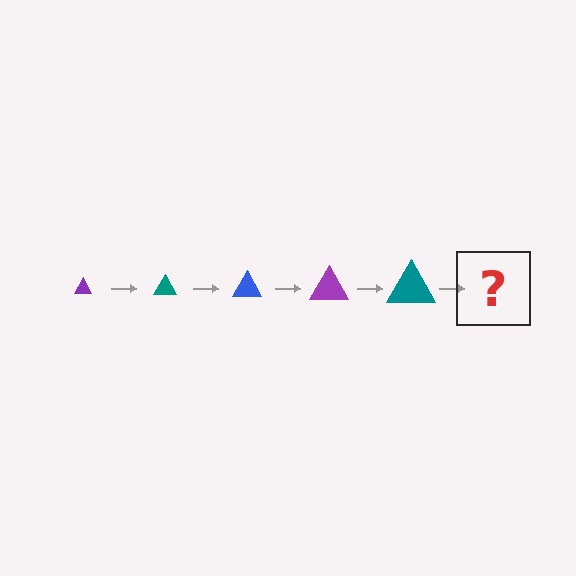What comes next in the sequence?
The next element should be a blue triangle, larger than the previous one.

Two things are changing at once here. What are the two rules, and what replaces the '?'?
The two rules are that the triangle grows larger each step and the color cycles through purple, teal, and blue. The '?' should be a blue triangle, larger than the previous one.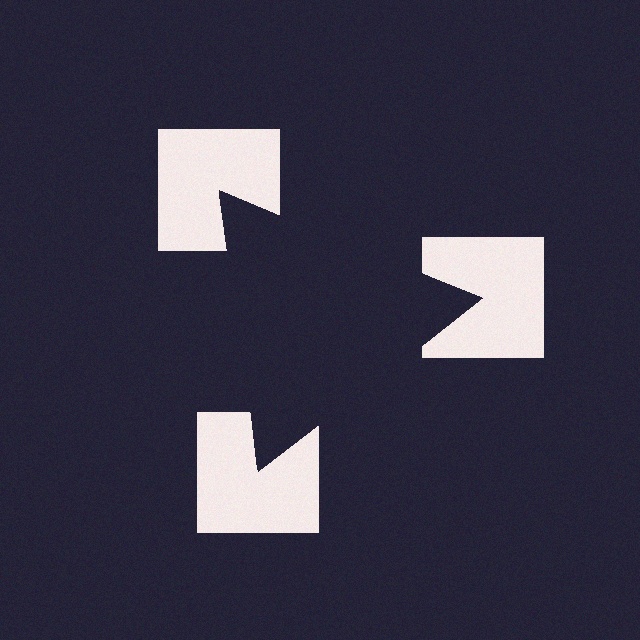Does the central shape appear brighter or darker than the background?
It typically appears slightly darker than the background, even though no actual brightness change is drawn.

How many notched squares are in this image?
There are 3 — one at each vertex of the illusory triangle.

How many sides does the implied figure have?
3 sides.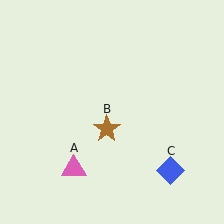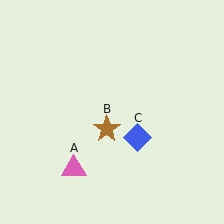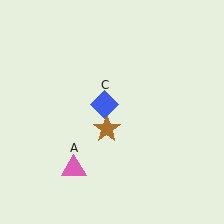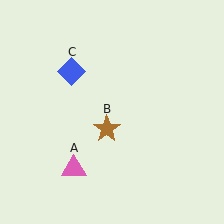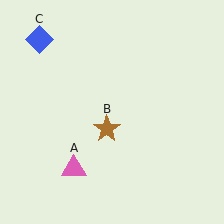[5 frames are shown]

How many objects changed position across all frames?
1 object changed position: blue diamond (object C).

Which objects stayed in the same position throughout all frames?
Pink triangle (object A) and brown star (object B) remained stationary.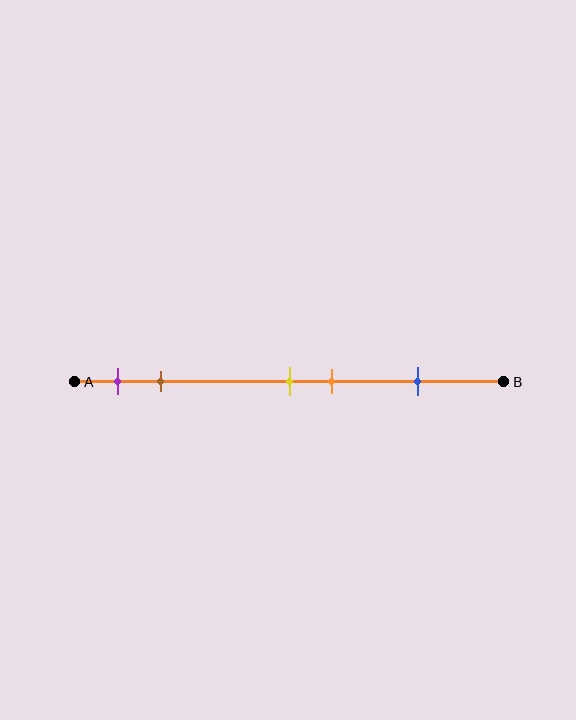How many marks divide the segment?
There are 5 marks dividing the segment.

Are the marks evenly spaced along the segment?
No, the marks are not evenly spaced.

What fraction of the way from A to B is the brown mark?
The brown mark is approximately 20% (0.2) of the way from A to B.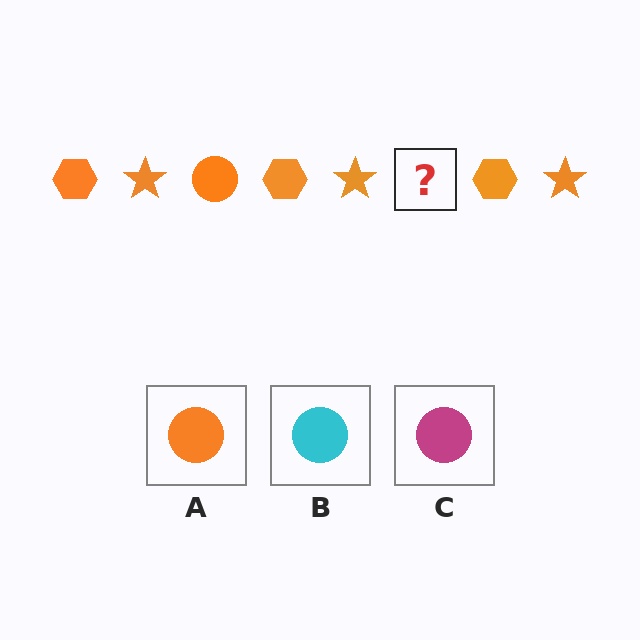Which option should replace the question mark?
Option A.